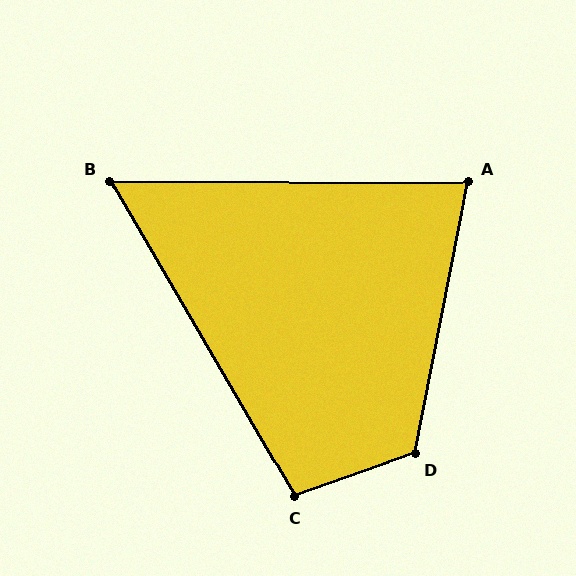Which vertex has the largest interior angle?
D, at approximately 121 degrees.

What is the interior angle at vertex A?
Approximately 79 degrees (acute).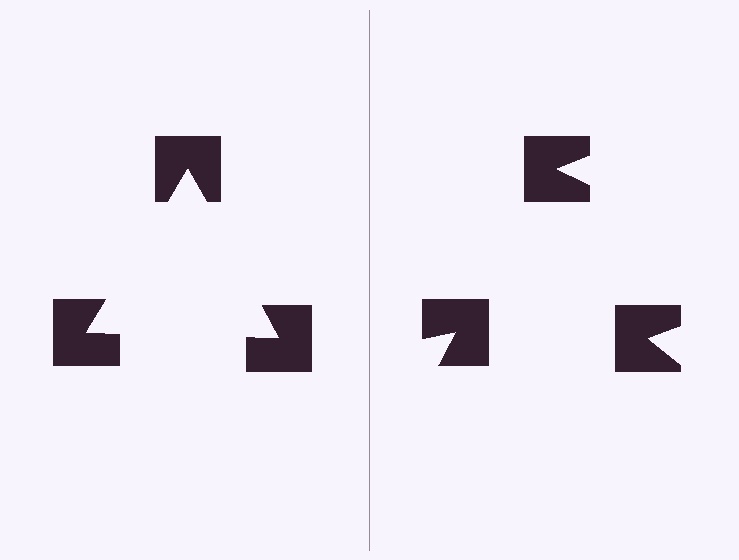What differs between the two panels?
The notched squares are positioned identically on both sides; only the wedge orientations differ. On the left they align to a triangle; on the right they are misaligned.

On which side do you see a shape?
An illusory triangle appears on the left side. On the right side the wedge cuts are rotated, so no coherent shape forms.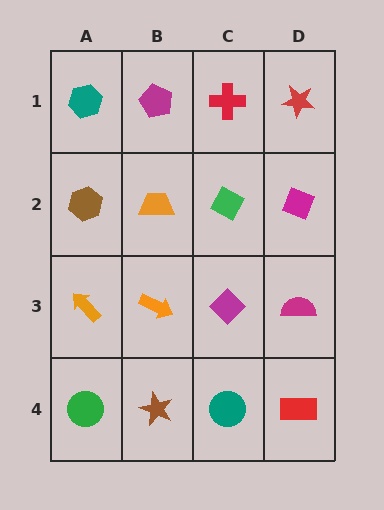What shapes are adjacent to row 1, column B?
An orange trapezoid (row 2, column B), a teal hexagon (row 1, column A), a red cross (row 1, column C).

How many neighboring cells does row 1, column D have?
2.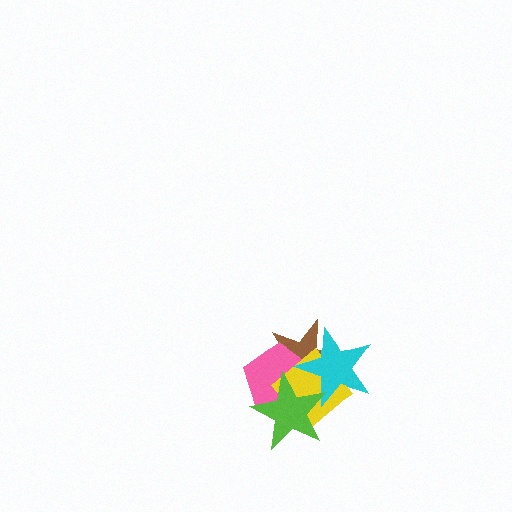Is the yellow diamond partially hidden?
Yes, it is partially covered by another shape.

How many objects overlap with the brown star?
4 objects overlap with the brown star.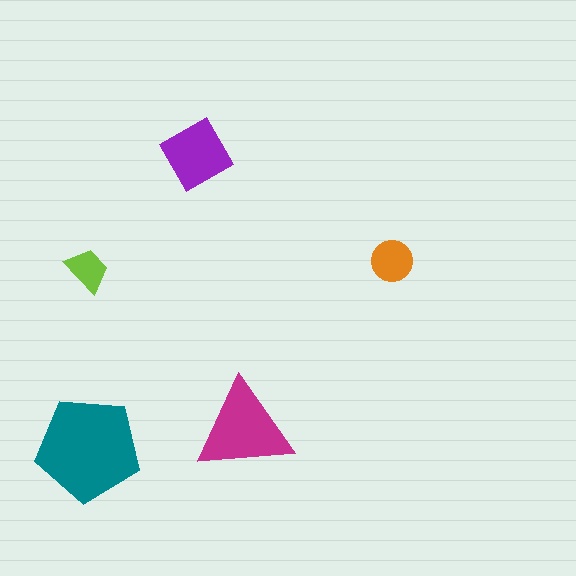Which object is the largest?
The teal pentagon.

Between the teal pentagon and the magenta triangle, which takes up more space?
The teal pentagon.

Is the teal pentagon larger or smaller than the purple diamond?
Larger.